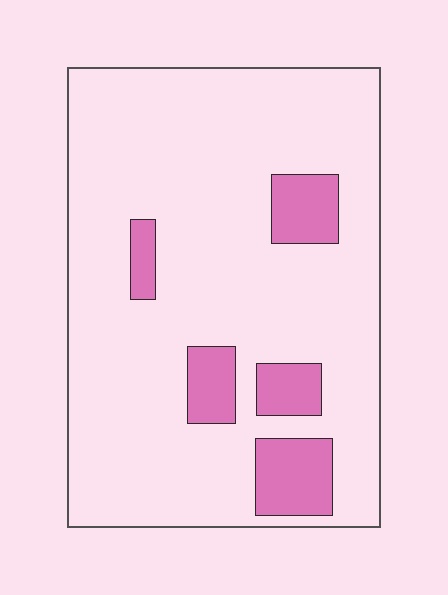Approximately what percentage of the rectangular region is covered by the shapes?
Approximately 15%.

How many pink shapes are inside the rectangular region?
5.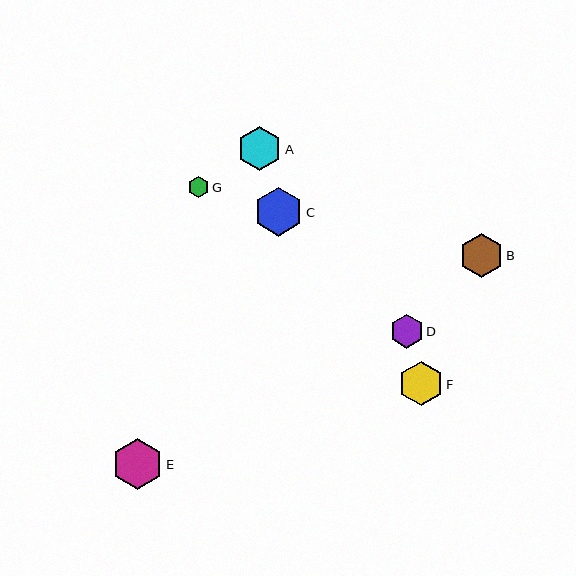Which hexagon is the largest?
Hexagon E is the largest with a size of approximately 51 pixels.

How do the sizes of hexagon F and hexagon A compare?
Hexagon F and hexagon A are approximately the same size.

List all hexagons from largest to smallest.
From largest to smallest: E, C, F, A, B, D, G.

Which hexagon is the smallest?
Hexagon G is the smallest with a size of approximately 21 pixels.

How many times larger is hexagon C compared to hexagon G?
Hexagon C is approximately 2.3 times the size of hexagon G.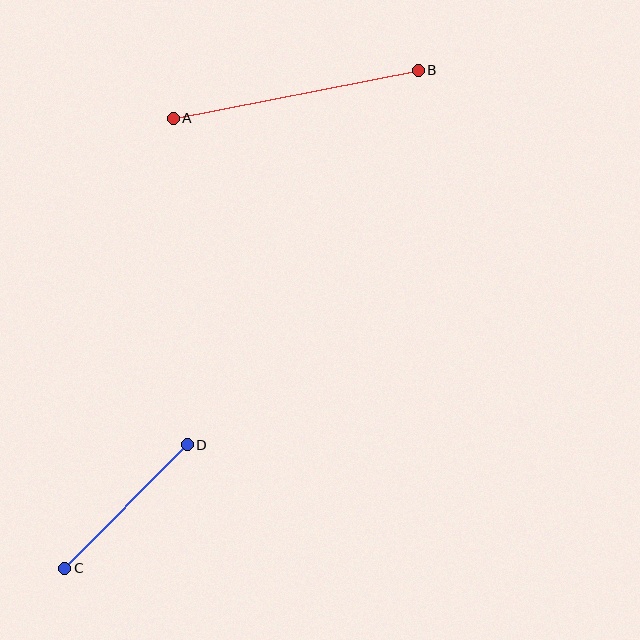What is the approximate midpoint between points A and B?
The midpoint is at approximately (296, 94) pixels.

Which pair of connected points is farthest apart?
Points A and B are farthest apart.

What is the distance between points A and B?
The distance is approximately 250 pixels.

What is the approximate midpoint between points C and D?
The midpoint is at approximately (126, 507) pixels.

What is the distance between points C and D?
The distance is approximately 174 pixels.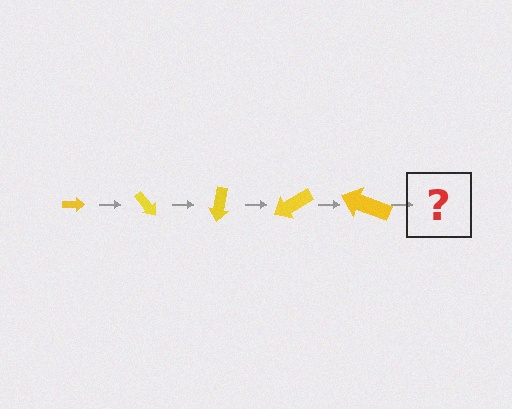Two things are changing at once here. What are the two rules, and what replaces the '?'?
The two rules are that the arrow grows larger each step and it rotates 50 degrees each step. The '?' should be an arrow, larger than the previous one and rotated 250 degrees from the start.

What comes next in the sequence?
The next element should be an arrow, larger than the previous one and rotated 250 degrees from the start.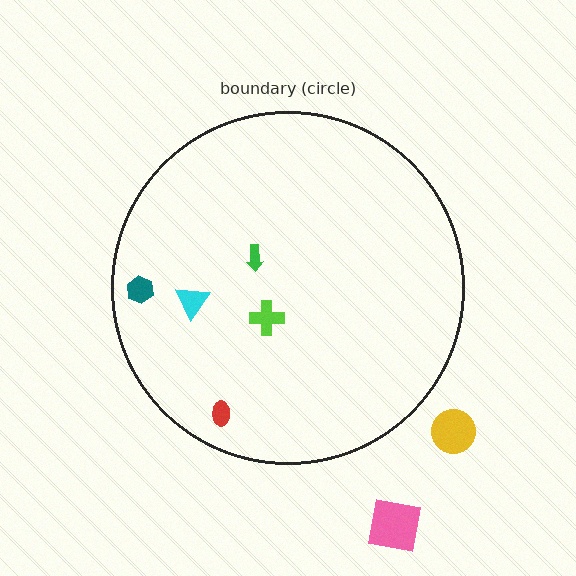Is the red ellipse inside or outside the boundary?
Inside.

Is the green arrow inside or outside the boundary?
Inside.